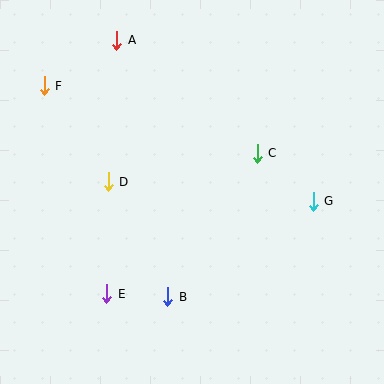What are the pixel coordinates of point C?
Point C is at (257, 153).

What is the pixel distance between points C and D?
The distance between C and D is 152 pixels.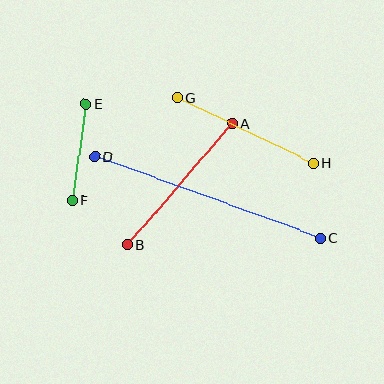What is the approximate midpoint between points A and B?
The midpoint is at approximately (180, 184) pixels.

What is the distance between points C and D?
The distance is approximately 240 pixels.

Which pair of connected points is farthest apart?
Points C and D are farthest apart.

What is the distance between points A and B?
The distance is approximately 161 pixels.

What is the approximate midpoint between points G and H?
The midpoint is at approximately (246, 130) pixels.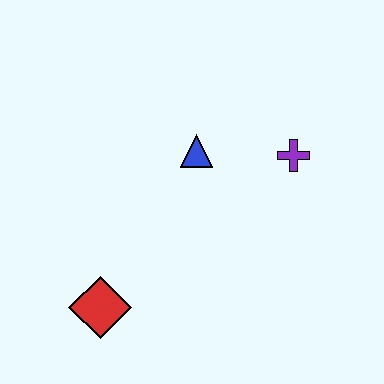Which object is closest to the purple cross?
The blue triangle is closest to the purple cross.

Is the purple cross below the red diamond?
No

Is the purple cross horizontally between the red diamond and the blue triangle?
No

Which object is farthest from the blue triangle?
The red diamond is farthest from the blue triangle.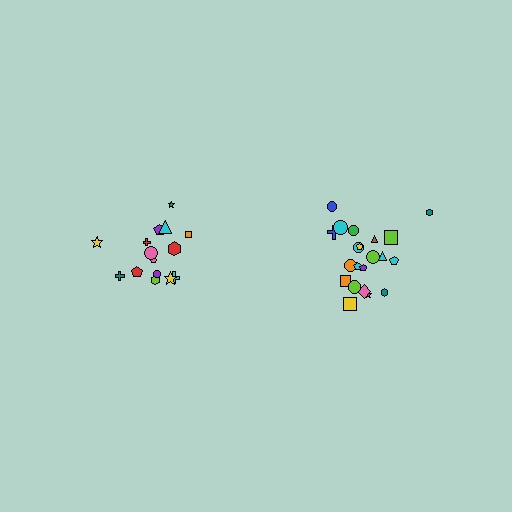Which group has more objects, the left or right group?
The right group.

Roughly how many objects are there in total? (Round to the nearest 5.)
Roughly 35 objects in total.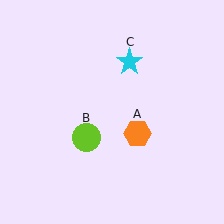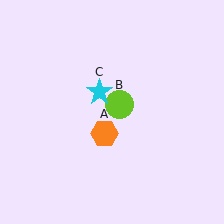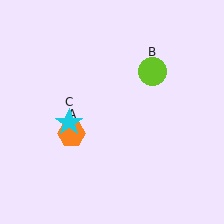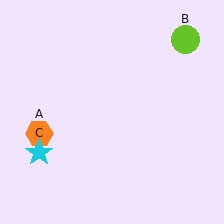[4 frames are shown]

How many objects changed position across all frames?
3 objects changed position: orange hexagon (object A), lime circle (object B), cyan star (object C).